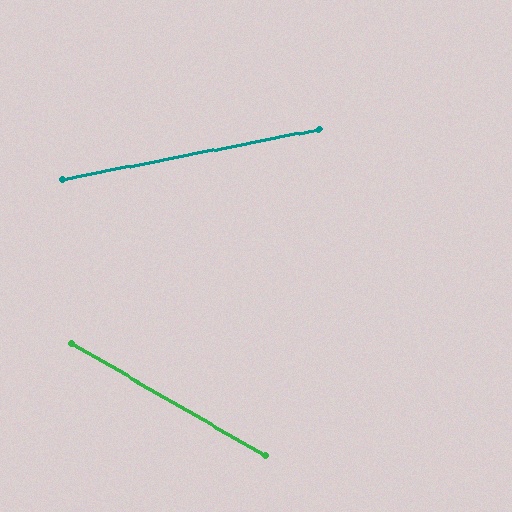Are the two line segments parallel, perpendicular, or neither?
Neither parallel nor perpendicular — they differ by about 41°.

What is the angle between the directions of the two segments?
Approximately 41 degrees.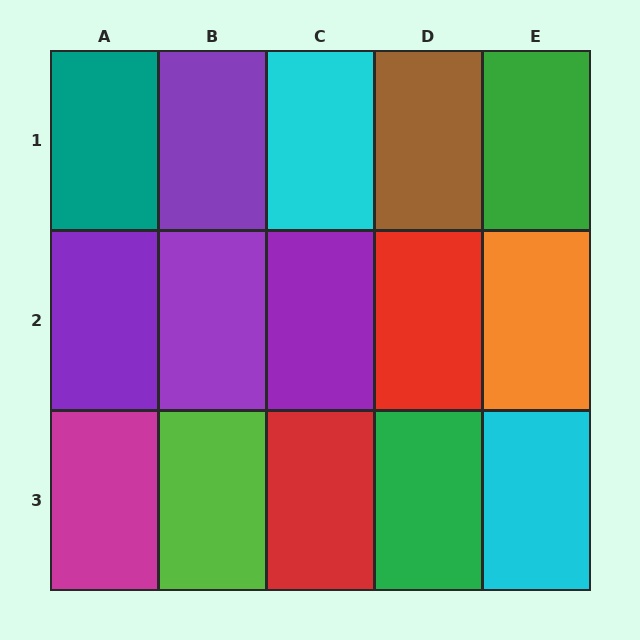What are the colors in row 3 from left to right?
Magenta, lime, red, green, cyan.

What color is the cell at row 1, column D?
Brown.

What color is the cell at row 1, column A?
Teal.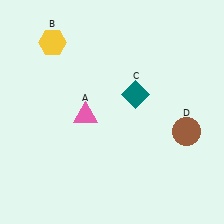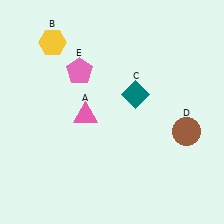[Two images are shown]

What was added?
A pink pentagon (E) was added in Image 2.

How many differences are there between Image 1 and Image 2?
There is 1 difference between the two images.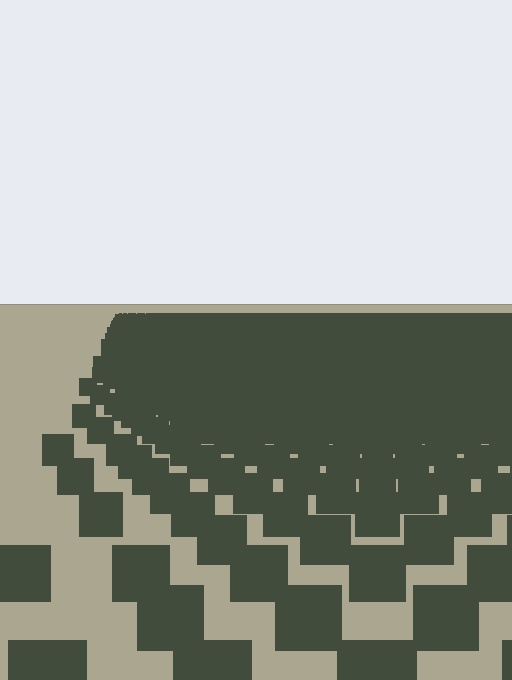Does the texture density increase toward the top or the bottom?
Density increases toward the top.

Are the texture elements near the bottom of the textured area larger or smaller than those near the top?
Larger. Near the bottom, elements are closer to the viewer and appear at a bigger on-screen size.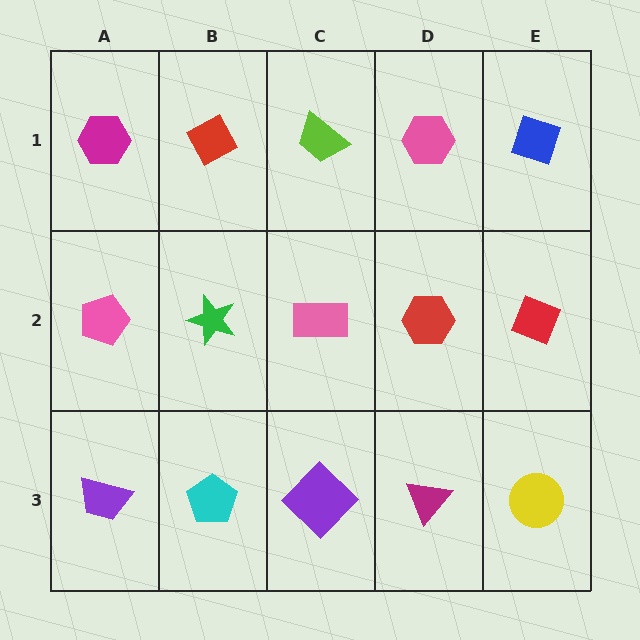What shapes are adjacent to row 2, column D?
A pink hexagon (row 1, column D), a magenta triangle (row 3, column D), a pink rectangle (row 2, column C), a red diamond (row 2, column E).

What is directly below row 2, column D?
A magenta triangle.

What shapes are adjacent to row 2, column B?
A red diamond (row 1, column B), a cyan pentagon (row 3, column B), a pink pentagon (row 2, column A), a pink rectangle (row 2, column C).